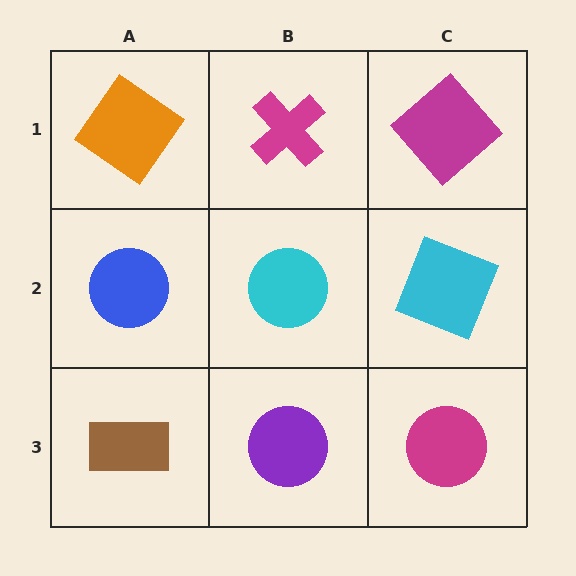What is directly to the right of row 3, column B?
A magenta circle.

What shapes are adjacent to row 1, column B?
A cyan circle (row 2, column B), an orange diamond (row 1, column A), a magenta diamond (row 1, column C).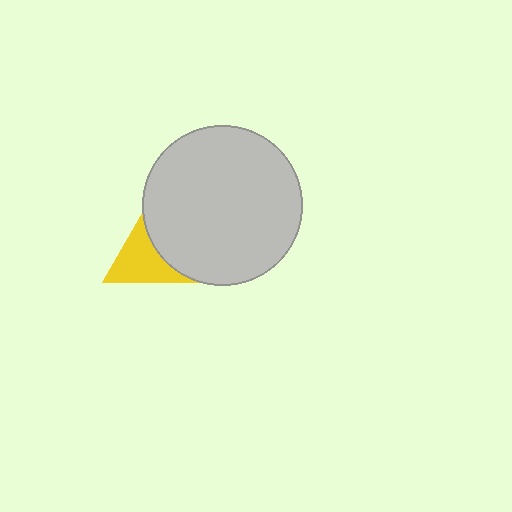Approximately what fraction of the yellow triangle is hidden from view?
Roughly 68% of the yellow triangle is hidden behind the light gray circle.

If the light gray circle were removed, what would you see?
You would see the complete yellow triangle.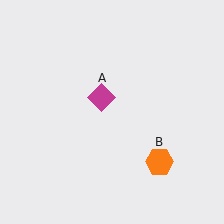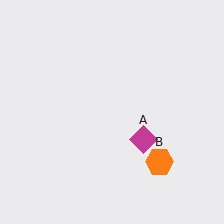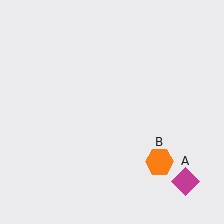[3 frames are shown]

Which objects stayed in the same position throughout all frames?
Orange hexagon (object B) remained stationary.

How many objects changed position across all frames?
1 object changed position: magenta diamond (object A).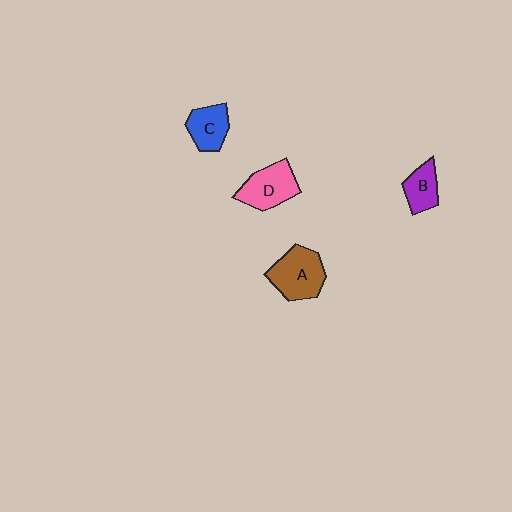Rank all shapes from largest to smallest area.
From largest to smallest: A (brown), D (pink), C (blue), B (purple).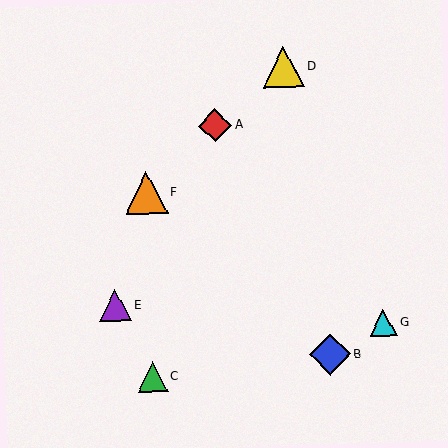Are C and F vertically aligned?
Yes, both are at x≈152.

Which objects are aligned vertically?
Objects C, F are aligned vertically.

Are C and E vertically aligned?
No, C is at x≈152 and E is at x≈115.